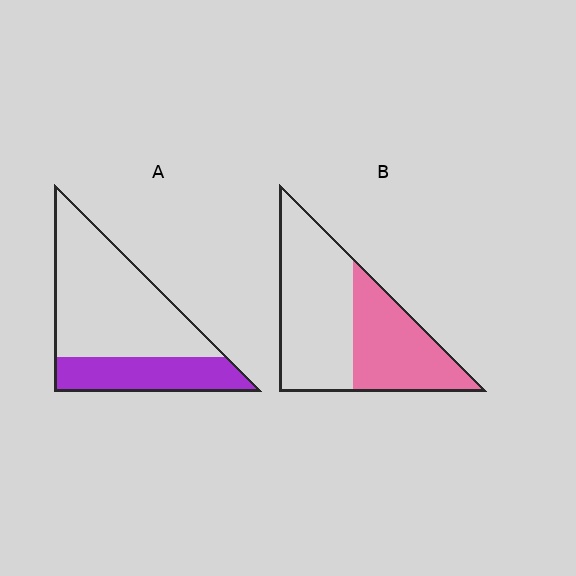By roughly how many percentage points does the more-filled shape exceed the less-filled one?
By roughly 10 percentage points (B over A).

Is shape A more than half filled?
No.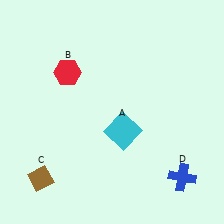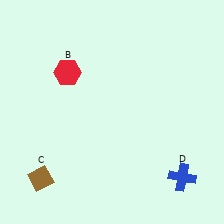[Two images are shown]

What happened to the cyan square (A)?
The cyan square (A) was removed in Image 2. It was in the bottom-right area of Image 1.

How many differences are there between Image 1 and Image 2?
There is 1 difference between the two images.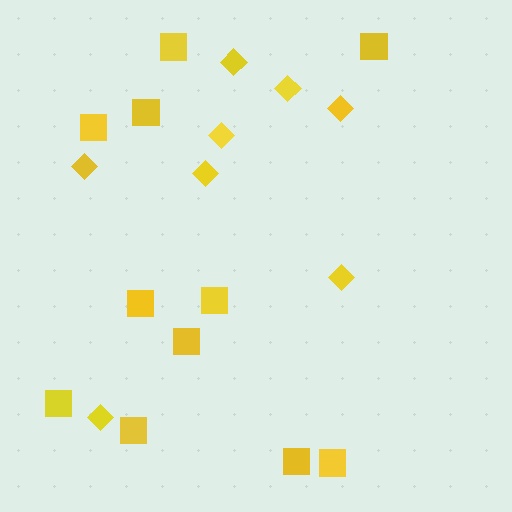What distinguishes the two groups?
There are 2 groups: one group of diamonds (8) and one group of squares (11).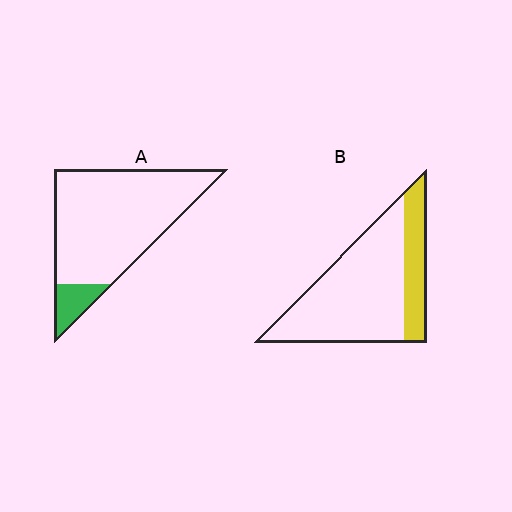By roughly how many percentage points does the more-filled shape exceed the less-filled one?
By roughly 15 percentage points (B over A).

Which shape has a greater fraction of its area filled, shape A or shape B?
Shape B.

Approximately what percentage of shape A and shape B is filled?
A is approximately 10% and B is approximately 25%.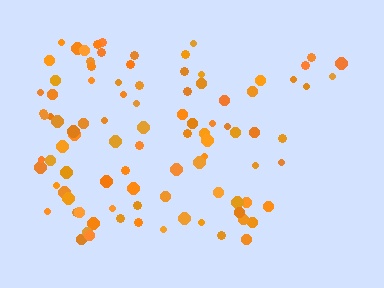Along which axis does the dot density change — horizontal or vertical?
Horizontal.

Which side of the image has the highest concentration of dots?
The left.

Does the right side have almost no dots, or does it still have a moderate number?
Still a moderate number, just noticeably fewer than the left.